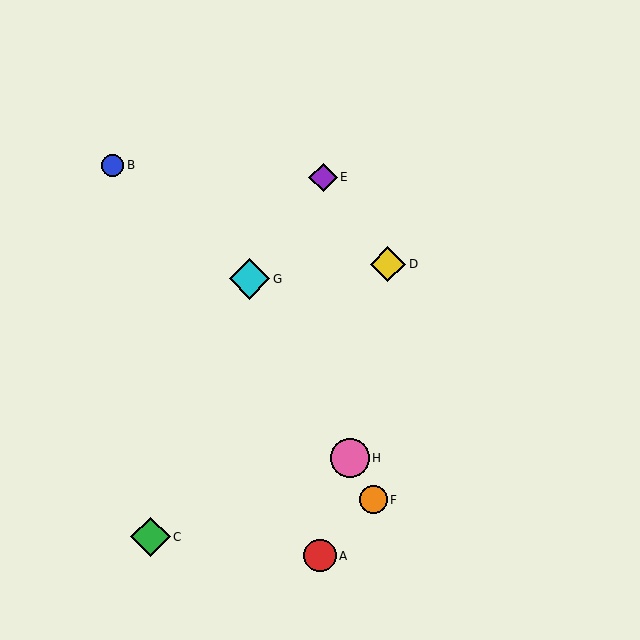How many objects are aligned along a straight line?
3 objects (F, G, H) are aligned along a straight line.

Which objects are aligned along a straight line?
Objects F, G, H are aligned along a straight line.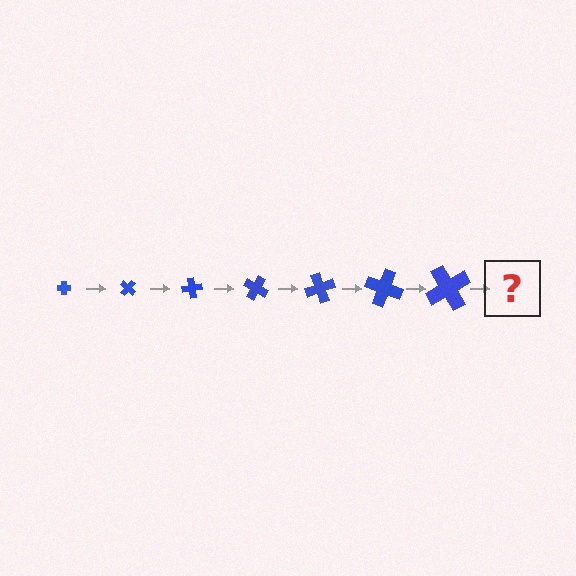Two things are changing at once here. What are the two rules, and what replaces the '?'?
The two rules are that the cross grows larger each step and it rotates 40 degrees each step. The '?' should be a cross, larger than the previous one and rotated 280 degrees from the start.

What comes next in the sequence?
The next element should be a cross, larger than the previous one and rotated 280 degrees from the start.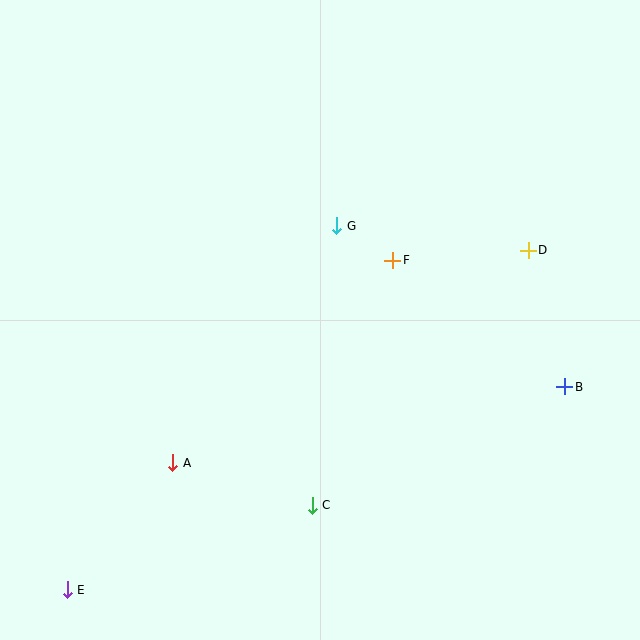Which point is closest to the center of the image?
Point F at (393, 260) is closest to the center.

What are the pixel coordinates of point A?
Point A is at (173, 463).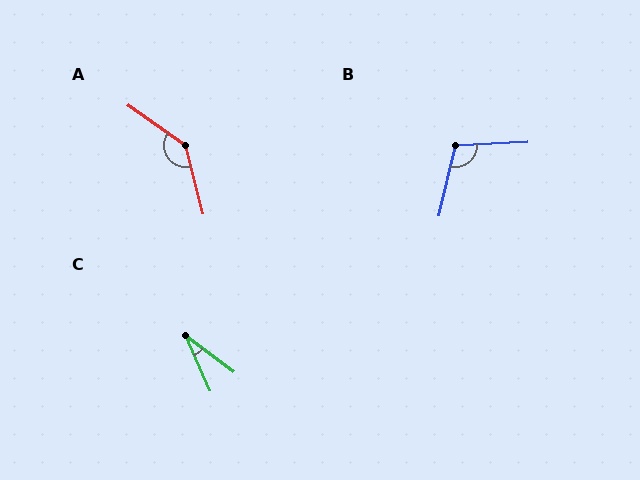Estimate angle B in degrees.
Approximately 106 degrees.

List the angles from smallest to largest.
C (29°), B (106°), A (140°).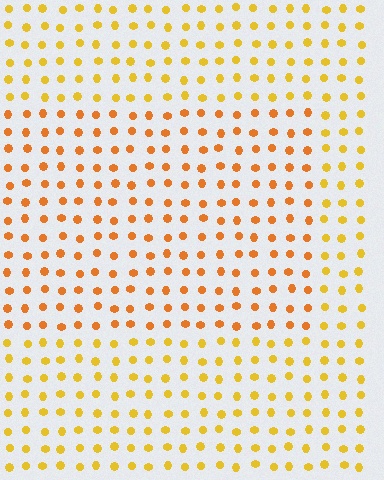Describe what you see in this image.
The image is filled with small yellow elements in a uniform arrangement. A rectangle-shaped region is visible where the elements are tinted to a slightly different hue, forming a subtle color boundary.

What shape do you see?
I see a rectangle.